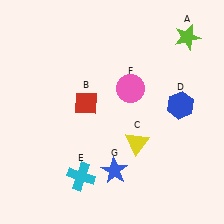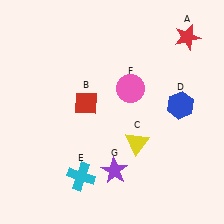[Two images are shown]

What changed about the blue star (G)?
In Image 1, G is blue. In Image 2, it changed to purple.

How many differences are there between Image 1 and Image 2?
There are 2 differences between the two images.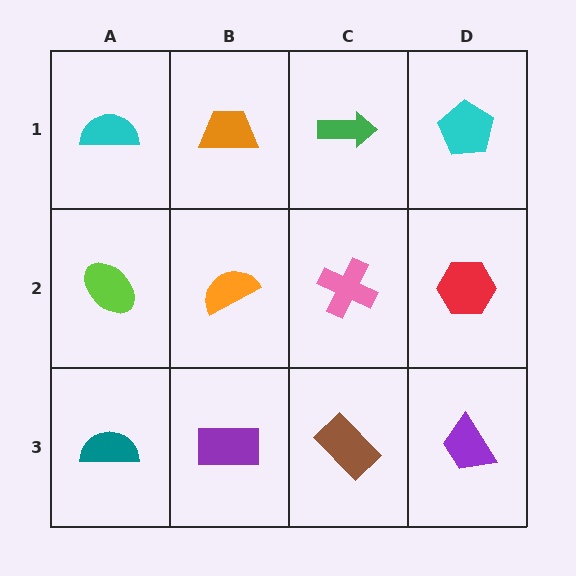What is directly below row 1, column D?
A red hexagon.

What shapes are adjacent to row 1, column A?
A lime ellipse (row 2, column A), an orange trapezoid (row 1, column B).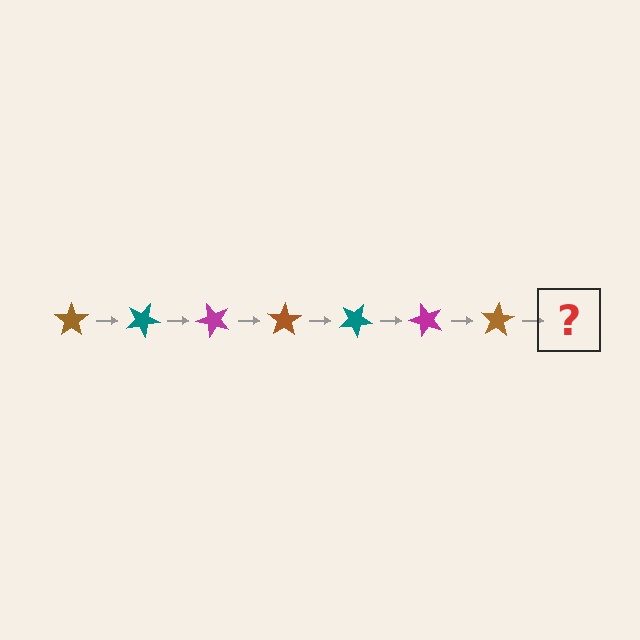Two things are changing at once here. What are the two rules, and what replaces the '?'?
The two rules are that it rotates 25 degrees each step and the color cycles through brown, teal, and magenta. The '?' should be a teal star, rotated 175 degrees from the start.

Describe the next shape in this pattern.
It should be a teal star, rotated 175 degrees from the start.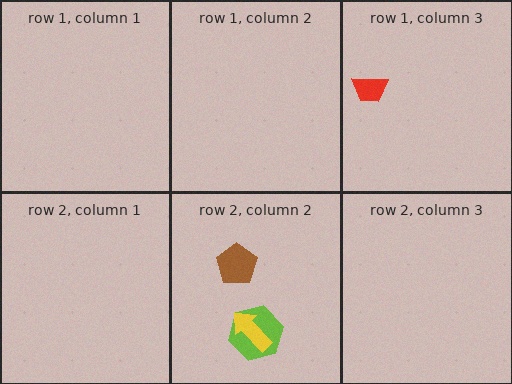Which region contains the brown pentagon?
The row 2, column 2 region.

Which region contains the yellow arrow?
The row 2, column 2 region.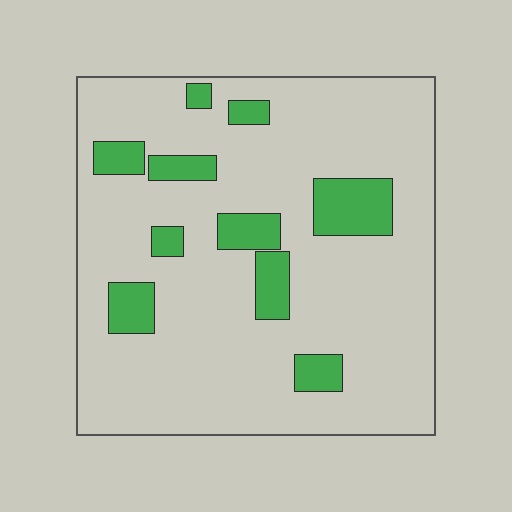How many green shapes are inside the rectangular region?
10.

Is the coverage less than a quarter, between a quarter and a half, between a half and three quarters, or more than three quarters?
Less than a quarter.